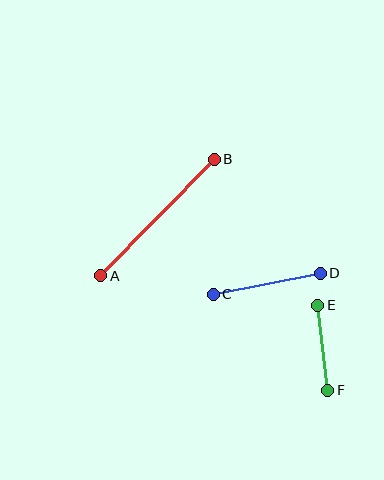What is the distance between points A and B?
The distance is approximately 163 pixels.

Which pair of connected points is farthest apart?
Points A and B are farthest apart.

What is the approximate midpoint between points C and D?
The midpoint is at approximately (267, 284) pixels.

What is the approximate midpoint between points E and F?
The midpoint is at approximately (323, 348) pixels.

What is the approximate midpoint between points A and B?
The midpoint is at approximately (157, 218) pixels.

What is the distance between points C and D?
The distance is approximately 109 pixels.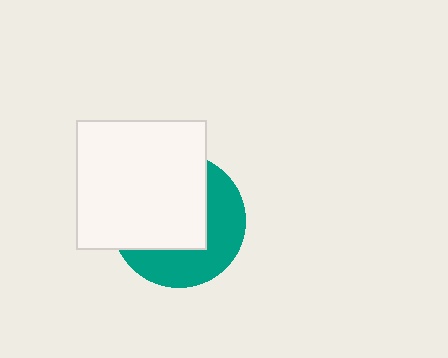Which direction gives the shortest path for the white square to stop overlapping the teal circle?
Moving toward the upper-left gives the shortest separation.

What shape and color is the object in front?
The object in front is a white square.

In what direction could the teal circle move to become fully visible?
The teal circle could move toward the lower-right. That would shift it out from behind the white square entirely.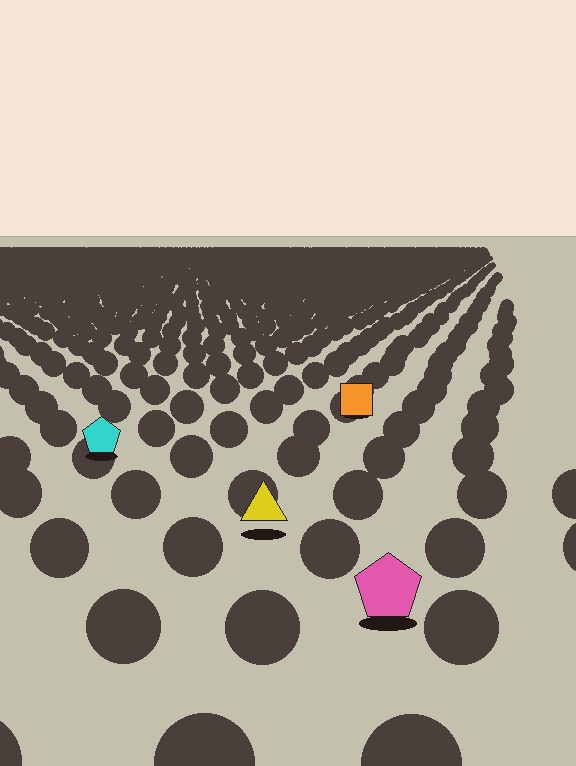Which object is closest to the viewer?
The pink pentagon is closest. The texture marks near it are larger and more spread out.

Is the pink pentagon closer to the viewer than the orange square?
Yes. The pink pentagon is closer — you can tell from the texture gradient: the ground texture is coarser near it.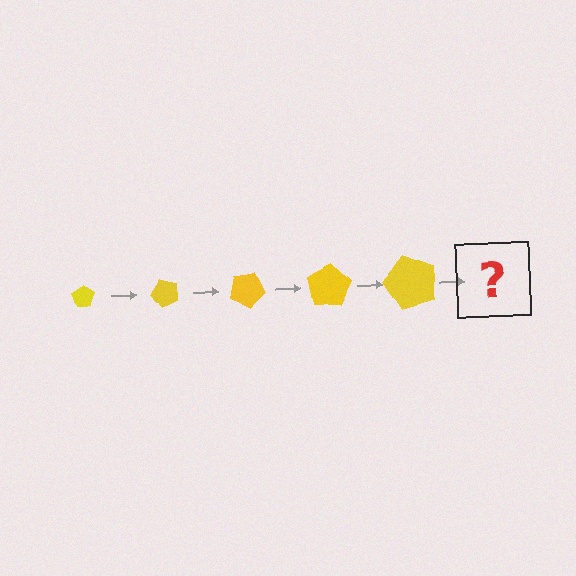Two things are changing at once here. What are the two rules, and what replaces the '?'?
The two rules are that the pentagon grows larger each step and it rotates 50 degrees each step. The '?' should be a pentagon, larger than the previous one and rotated 250 degrees from the start.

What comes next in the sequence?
The next element should be a pentagon, larger than the previous one and rotated 250 degrees from the start.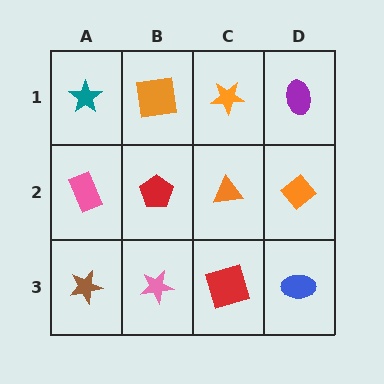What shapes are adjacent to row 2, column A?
A teal star (row 1, column A), a brown star (row 3, column A), a red pentagon (row 2, column B).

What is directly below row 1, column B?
A red pentagon.